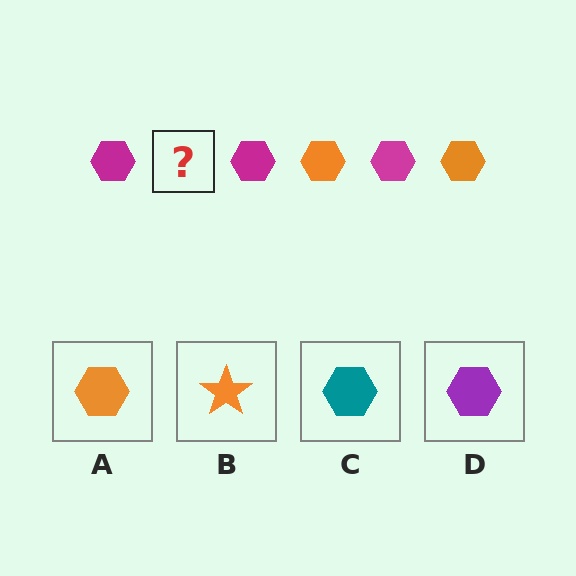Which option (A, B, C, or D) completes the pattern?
A.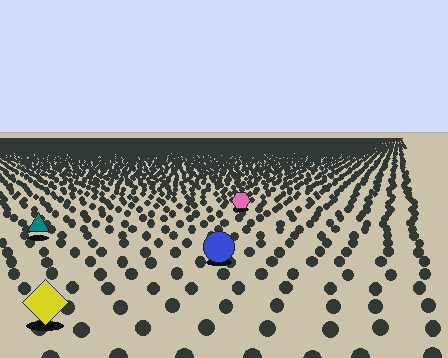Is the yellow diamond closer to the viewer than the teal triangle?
Yes. The yellow diamond is closer — you can tell from the texture gradient: the ground texture is coarser near it.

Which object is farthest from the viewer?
The pink hexagon is farthest from the viewer. It appears smaller and the ground texture around it is denser.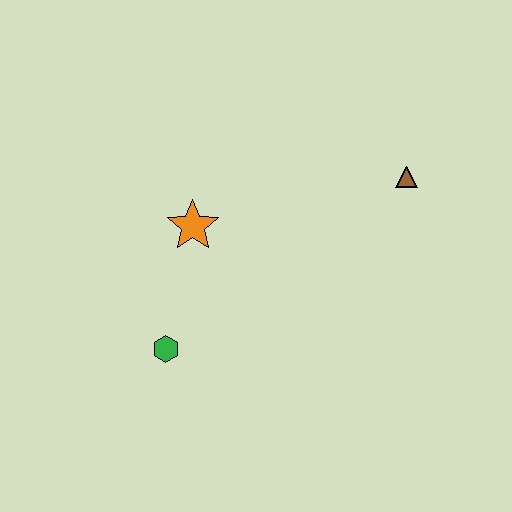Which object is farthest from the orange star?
The brown triangle is farthest from the orange star.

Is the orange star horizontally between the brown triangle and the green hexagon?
Yes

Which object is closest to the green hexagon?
The orange star is closest to the green hexagon.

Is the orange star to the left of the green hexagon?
No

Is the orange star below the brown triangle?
Yes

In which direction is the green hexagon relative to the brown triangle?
The green hexagon is to the left of the brown triangle.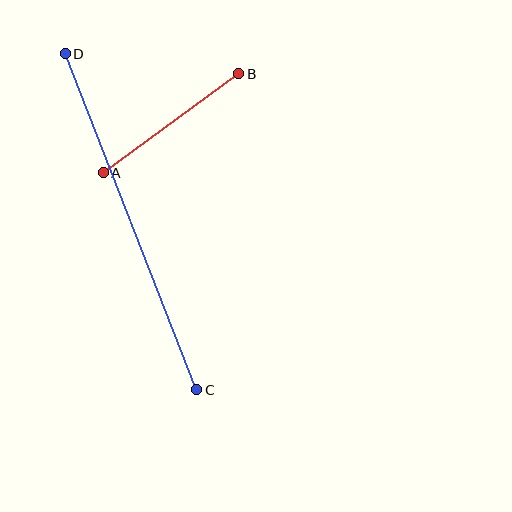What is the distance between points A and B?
The distance is approximately 168 pixels.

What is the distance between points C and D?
The distance is approximately 361 pixels.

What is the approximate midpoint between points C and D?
The midpoint is at approximately (131, 222) pixels.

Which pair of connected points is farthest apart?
Points C and D are farthest apart.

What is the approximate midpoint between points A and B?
The midpoint is at approximately (171, 123) pixels.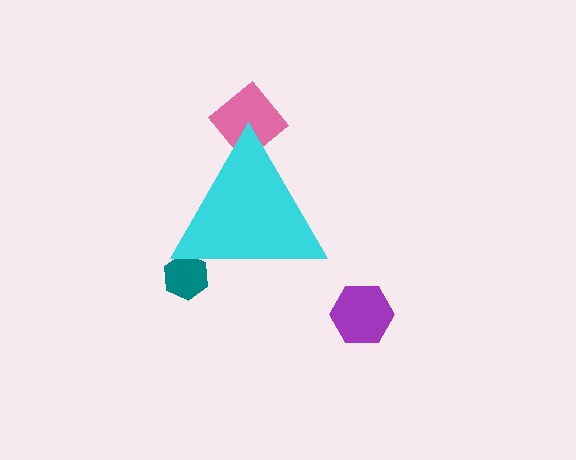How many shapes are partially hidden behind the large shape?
2 shapes are partially hidden.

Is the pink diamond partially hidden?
Yes, the pink diamond is partially hidden behind the cyan triangle.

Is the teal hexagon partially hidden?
Yes, the teal hexagon is partially hidden behind the cyan triangle.